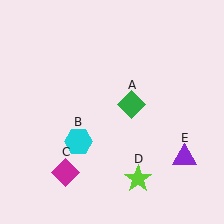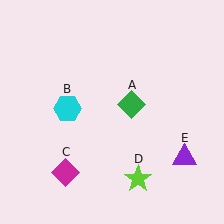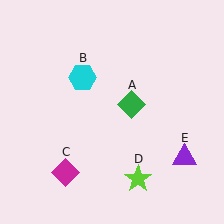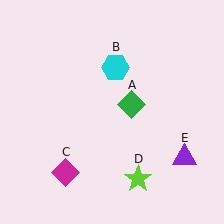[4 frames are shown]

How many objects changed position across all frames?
1 object changed position: cyan hexagon (object B).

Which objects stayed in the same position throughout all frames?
Green diamond (object A) and magenta diamond (object C) and lime star (object D) and purple triangle (object E) remained stationary.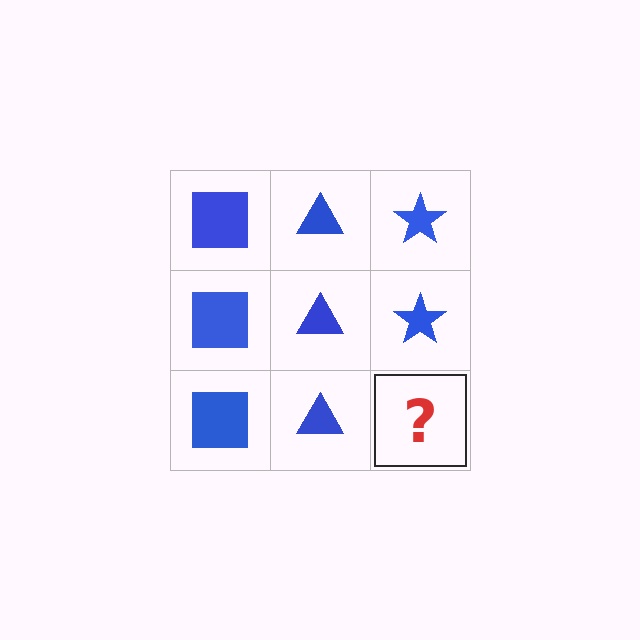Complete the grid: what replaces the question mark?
The question mark should be replaced with a blue star.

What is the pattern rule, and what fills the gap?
The rule is that each column has a consistent shape. The gap should be filled with a blue star.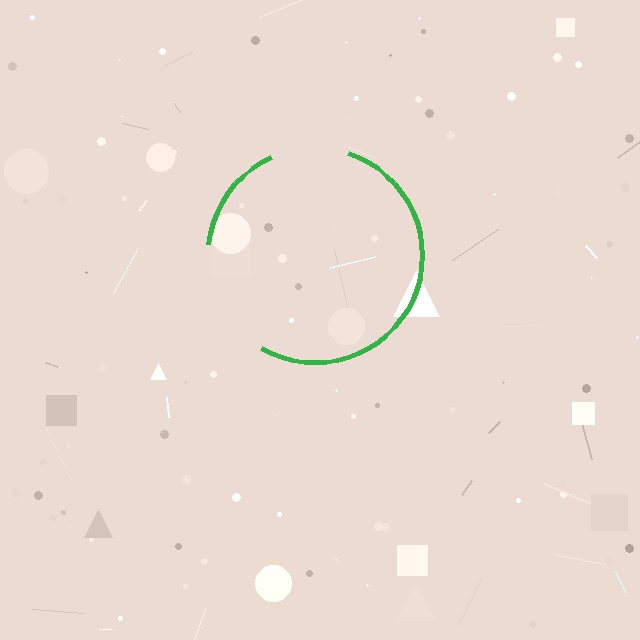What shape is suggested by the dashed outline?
The dashed outline suggests a circle.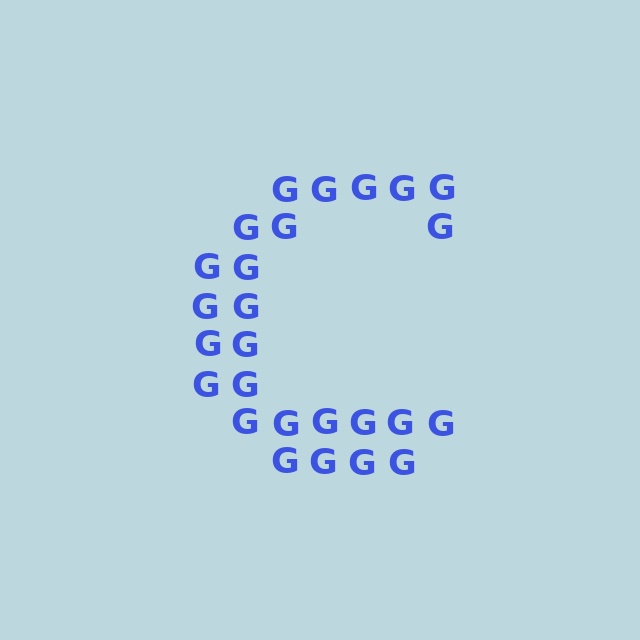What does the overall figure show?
The overall figure shows the letter C.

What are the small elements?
The small elements are letter G's.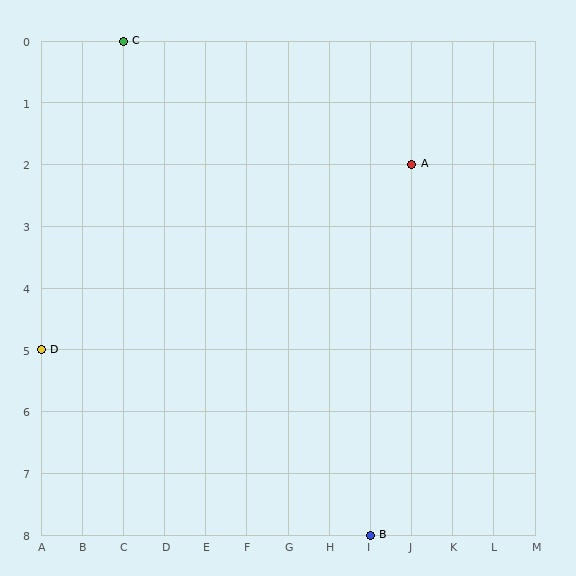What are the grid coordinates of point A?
Point A is at grid coordinates (J, 2).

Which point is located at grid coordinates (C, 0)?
Point C is at (C, 0).